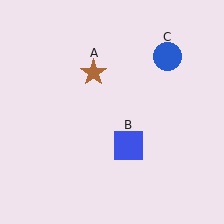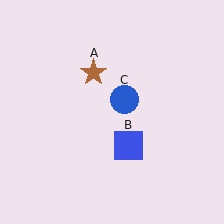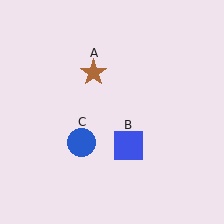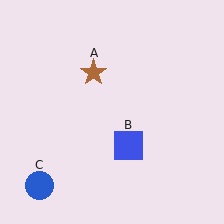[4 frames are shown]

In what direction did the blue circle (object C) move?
The blue circle (object C) moved down and to the left.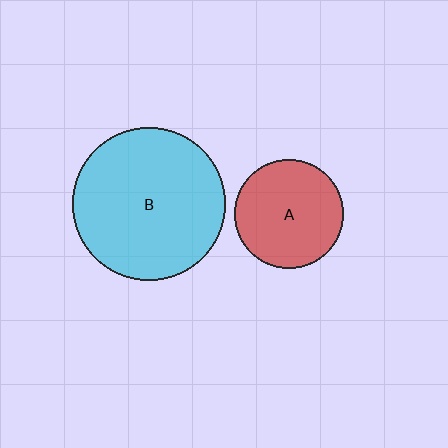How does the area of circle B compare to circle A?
Approximately 2.0 times.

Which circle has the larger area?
Circle B (cyan).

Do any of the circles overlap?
No, none of the circles overlap.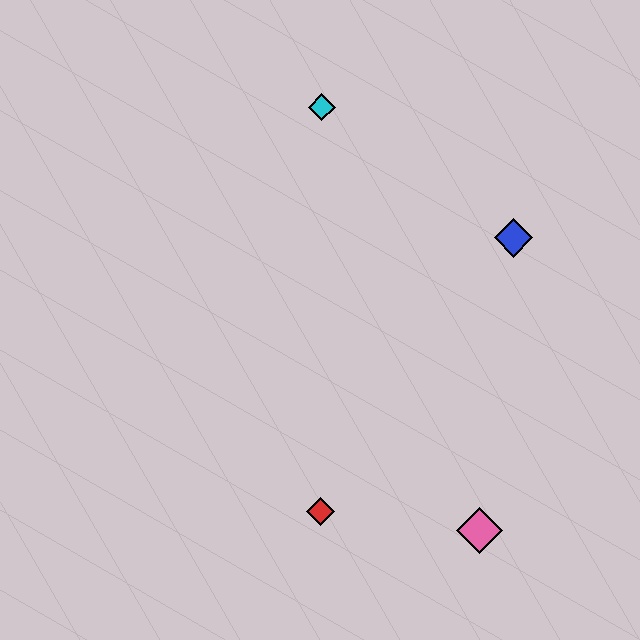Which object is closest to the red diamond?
The pink diamond is closest to the red diamond.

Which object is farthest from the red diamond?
The cyan diamond is farthest from the red diamond.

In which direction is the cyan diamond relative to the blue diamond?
The cyan diamond is to the left of the blue diamond.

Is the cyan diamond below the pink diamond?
No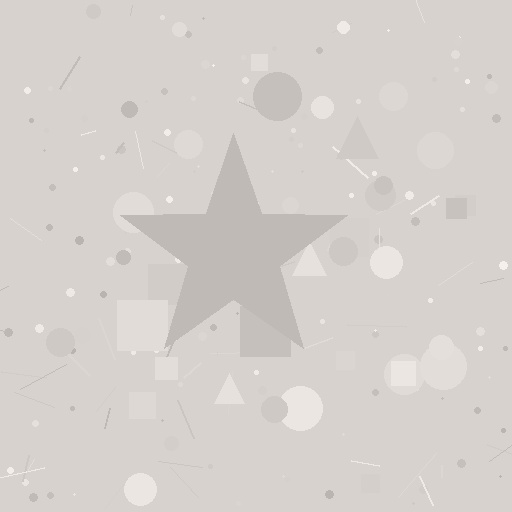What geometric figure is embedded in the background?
A star is embedded in the background.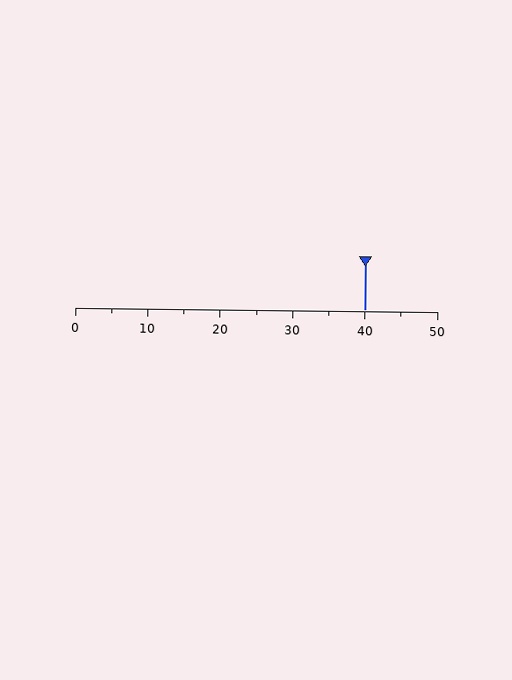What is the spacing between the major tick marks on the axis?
The major ticks are spaced 10 apart.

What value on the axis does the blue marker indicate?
The marker indicates approximately 40.